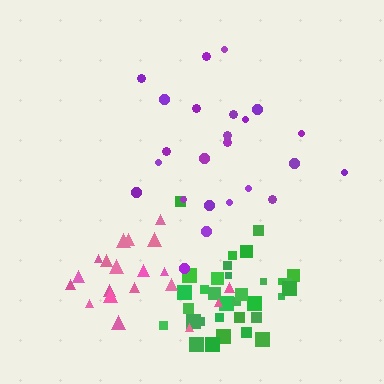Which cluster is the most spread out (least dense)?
Purple.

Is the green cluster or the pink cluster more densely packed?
Green.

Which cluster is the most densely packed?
Green.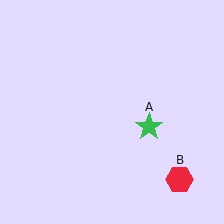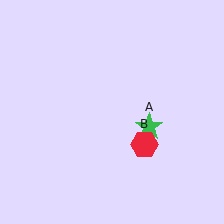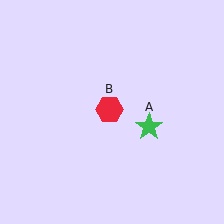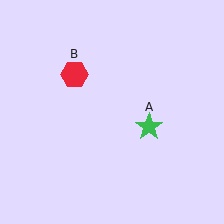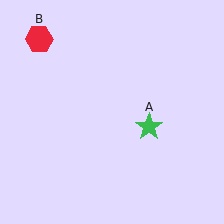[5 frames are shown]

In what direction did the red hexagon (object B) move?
The red hexagon (object B) moved up and to the left.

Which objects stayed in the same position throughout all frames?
Green star (object A) remained stationary.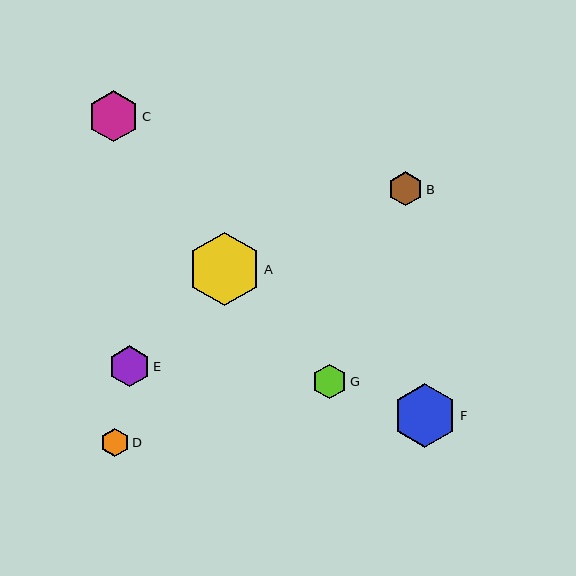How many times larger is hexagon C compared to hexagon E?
Hexagon C is approximately 1.2 times the size of hexagon E.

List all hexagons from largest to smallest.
From largest to smallest: A, F, C, E, G, B, D.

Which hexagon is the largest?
Hexagon A is the largest with a size of approximately 73 pixels.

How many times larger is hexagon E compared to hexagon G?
Hexagon E is approximately 1.2 times the size of hexagon G.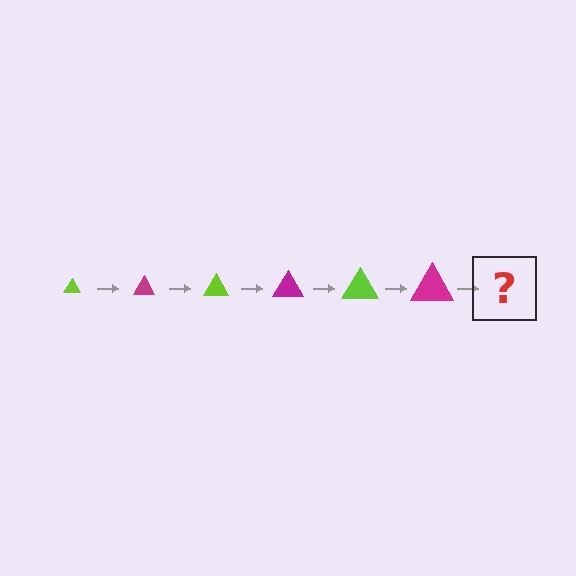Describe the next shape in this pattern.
It should be a lime triangle, larger than the previous one.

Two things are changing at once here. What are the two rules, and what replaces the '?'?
The two rules are that the triangle grows larger each step and the color cycles through lime and magenta. The '?' should be a lime triangle, larger than the previous one.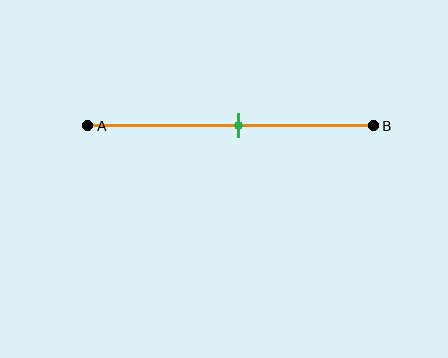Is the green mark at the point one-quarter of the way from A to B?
No, the mark is at about 55% from A, not at the 25% one-quarter point.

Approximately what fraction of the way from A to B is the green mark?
The green mark is approximately 55% of the way from A to B.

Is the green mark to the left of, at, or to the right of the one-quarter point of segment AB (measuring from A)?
The green mark is to the right of the one-quarter point of segment AB.